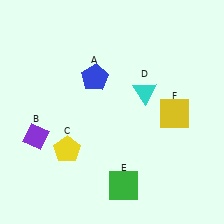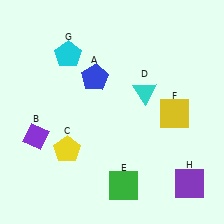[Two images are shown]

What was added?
A cyan pentagon (G), a purple square (H) were added in Image 2.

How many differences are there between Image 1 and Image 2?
There are 2 differences between the two images.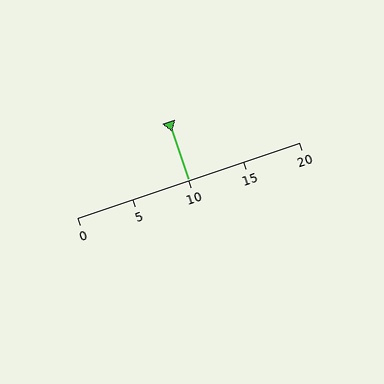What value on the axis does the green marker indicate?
The marker indicates approximately 10.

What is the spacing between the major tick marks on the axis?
The major ticks are spaced 5 apart.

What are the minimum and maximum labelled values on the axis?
The axis runs from 0 to 20.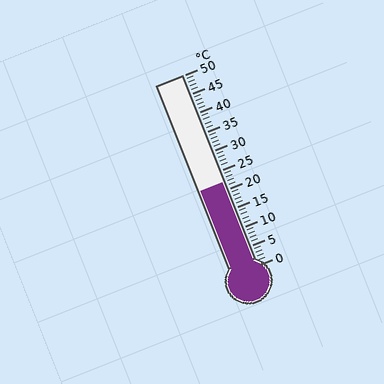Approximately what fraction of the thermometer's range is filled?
The thermometer is filled to approximately 45% of its range.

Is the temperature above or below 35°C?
The temperature is below 35°C.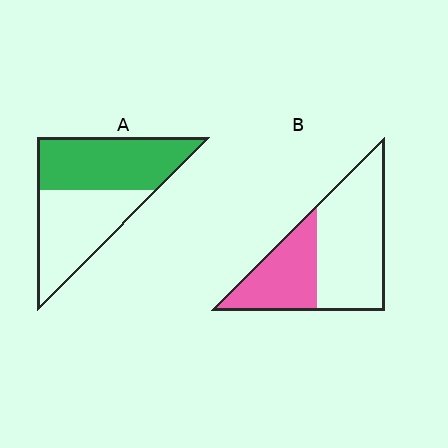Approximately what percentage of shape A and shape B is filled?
A is approximately 50% and B is approximately 35%.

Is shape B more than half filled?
No.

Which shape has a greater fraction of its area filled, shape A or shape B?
Shape A.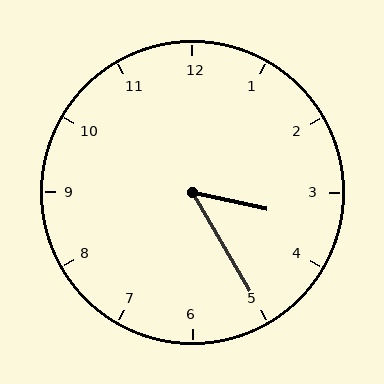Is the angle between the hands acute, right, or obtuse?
It is acute.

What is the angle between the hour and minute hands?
Approximately 48 degrees.